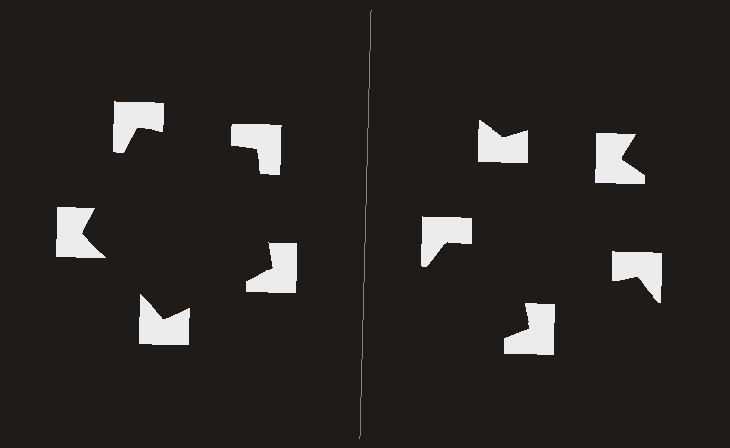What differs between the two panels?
The notched squares are positioned identically on both sides; only the wedge orientations differ. On the left they align to a pentagon; on the right they are misaligned.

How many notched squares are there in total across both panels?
10 — 5 on each side.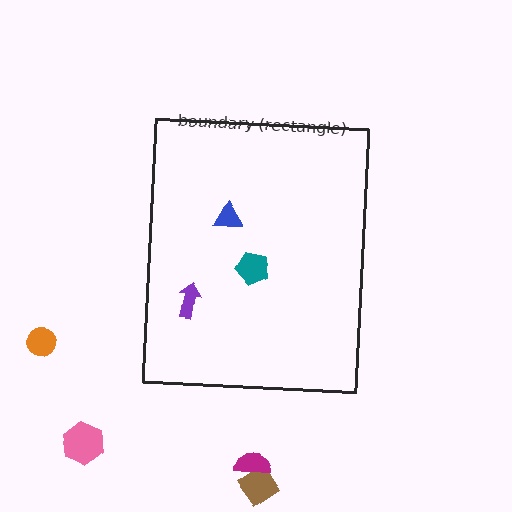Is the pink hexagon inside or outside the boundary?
Outside.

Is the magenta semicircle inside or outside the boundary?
Outside.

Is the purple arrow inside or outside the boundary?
Inside.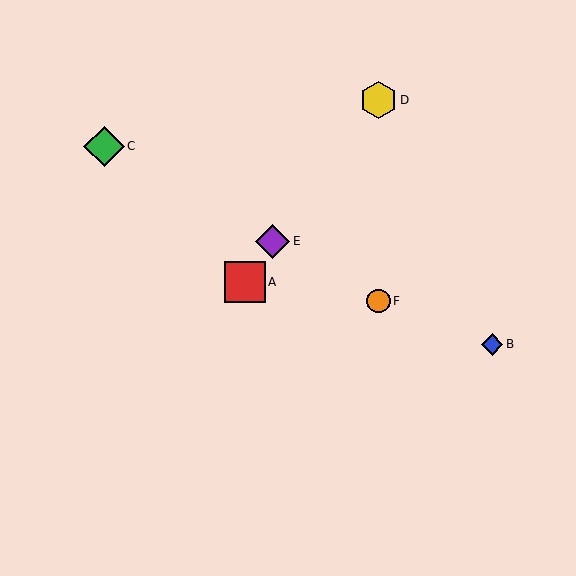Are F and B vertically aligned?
No, F is at x≈378 and B is at x≈492.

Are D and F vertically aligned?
Yes, both are at x≈378.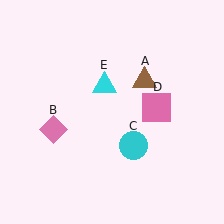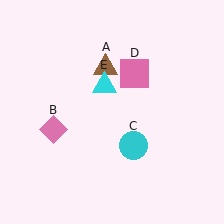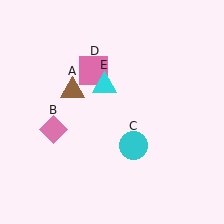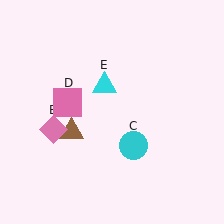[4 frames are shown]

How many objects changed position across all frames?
2 objects changed position: brown triangle (object A), pink square (object D).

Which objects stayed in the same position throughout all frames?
Pink diamond (object B) and cyan circle (object C) and cyan triangle (object E) remained stationary.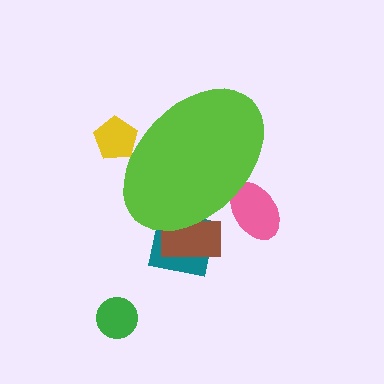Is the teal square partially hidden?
Yes, the teal square is partially hidden behind the lime ellipse.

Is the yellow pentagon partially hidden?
Yes, the yellow pentagon is partially hidden behind the lime ellipse.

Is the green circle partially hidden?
No, the green circle is fully visible.